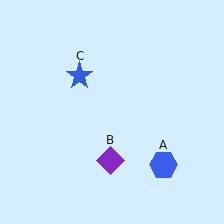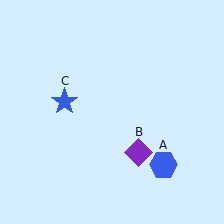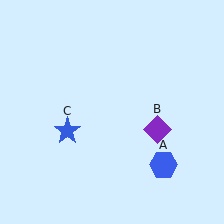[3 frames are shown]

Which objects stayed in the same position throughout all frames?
Blue hexagon (object A) remained stationary.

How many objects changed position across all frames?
2 objects changed position: purple diamond (object B), blue star (object C).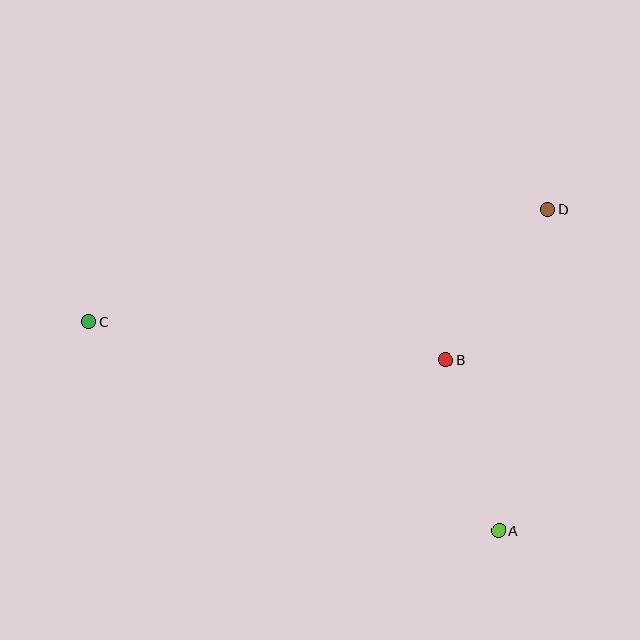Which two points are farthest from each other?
Points C and D are farthest from each other.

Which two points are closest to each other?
Points A and B are closest to each other.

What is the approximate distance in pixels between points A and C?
The distance between A and C is approximately 460 pixels.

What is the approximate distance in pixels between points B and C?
The distance between B and C is approximately 359 pixels.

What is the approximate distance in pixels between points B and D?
The distance between B and D is approximately 182 pixels.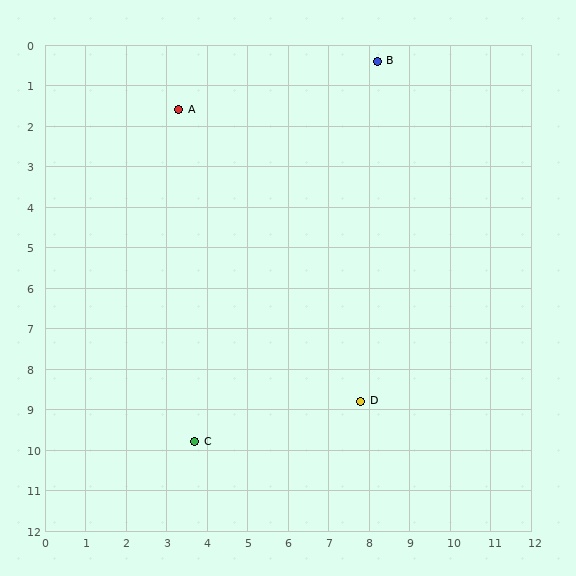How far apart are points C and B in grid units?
Points C and B are about 10.4 grid units apart.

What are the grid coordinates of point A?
Point A is at approximately (3.3, 1.6).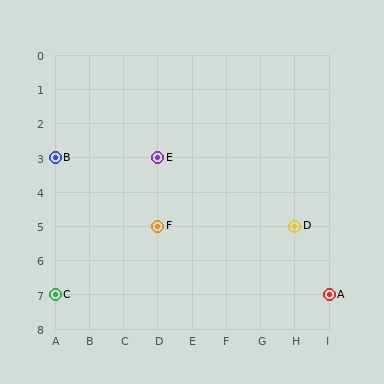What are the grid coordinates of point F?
Point F is at grid coordinates (D, 5).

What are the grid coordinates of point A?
Point A is at grid coordinates (I, 7).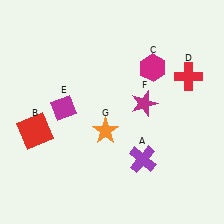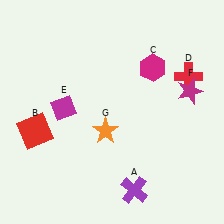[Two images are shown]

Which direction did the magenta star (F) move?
The magenta star (F) moved right.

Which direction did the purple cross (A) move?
The purple cross (A) moved down.